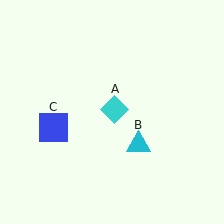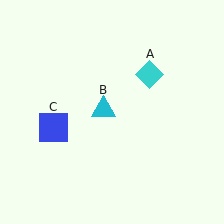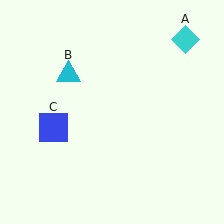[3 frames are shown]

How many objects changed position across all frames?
2 objects changed position: cyan diamond (object A), cyan triangle (object B).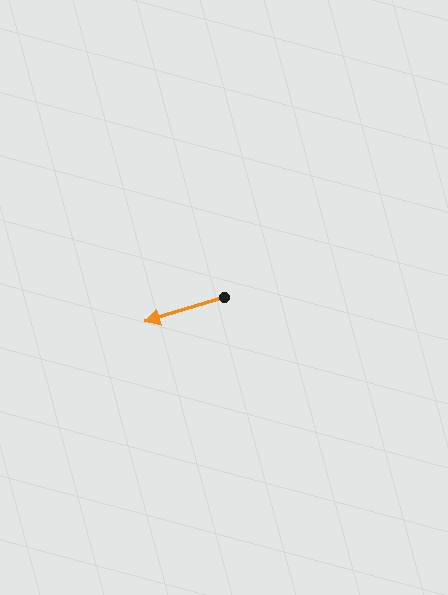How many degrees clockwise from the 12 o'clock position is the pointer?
Approximately 253 degrees.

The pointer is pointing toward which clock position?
Roughly 8 o'clock.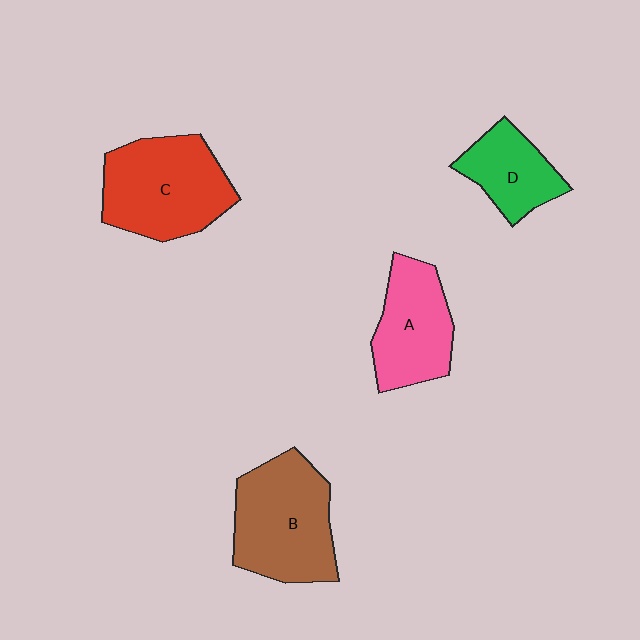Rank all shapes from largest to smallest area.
From largest to smallest: B (brown), C (red), A (pink), D (green).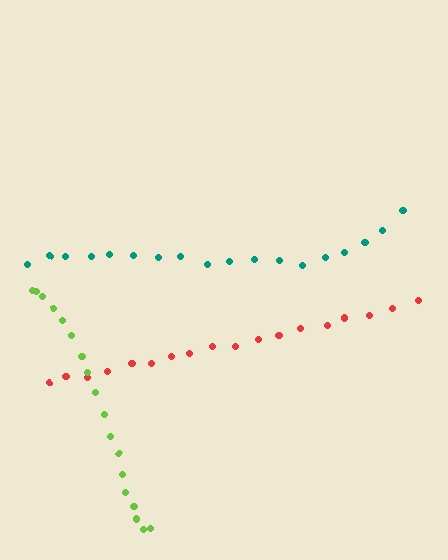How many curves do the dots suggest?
There are 3 distinct paths.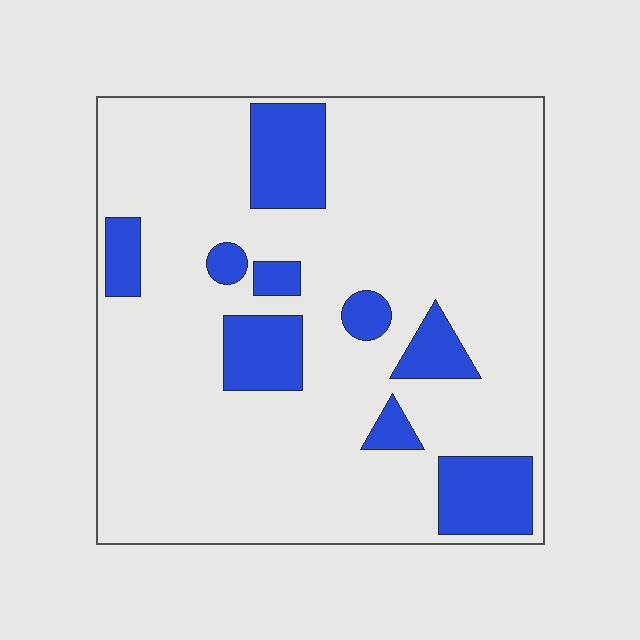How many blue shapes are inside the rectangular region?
9.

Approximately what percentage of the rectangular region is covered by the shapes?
Approximately 20%.